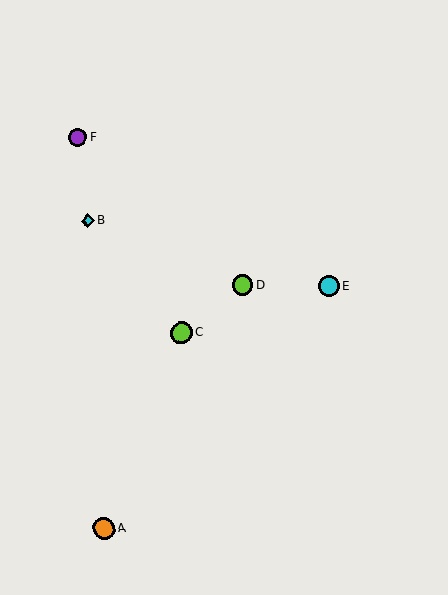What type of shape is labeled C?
Shape C is a lime circle.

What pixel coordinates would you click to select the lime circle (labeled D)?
Click at (242, 285) to select the lime circle D.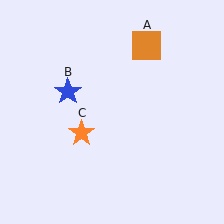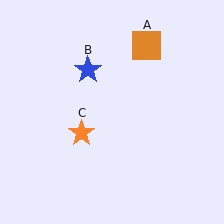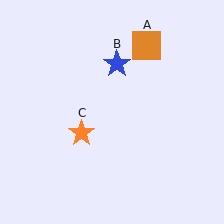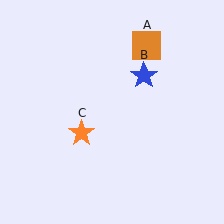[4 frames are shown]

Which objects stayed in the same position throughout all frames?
Orange square (object A) and orange star (object C) remained stationary.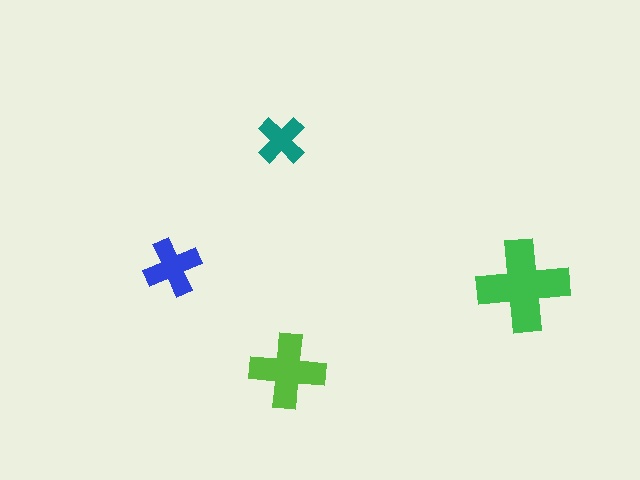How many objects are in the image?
There are 4 objects in the image.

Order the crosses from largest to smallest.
the green one, the lime one, the blue one, the teal one.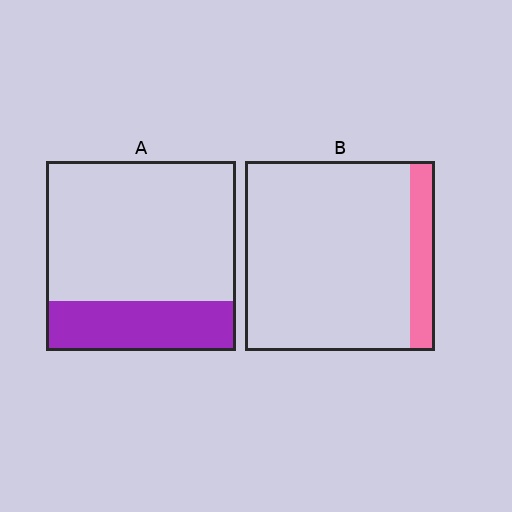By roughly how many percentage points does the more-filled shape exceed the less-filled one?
By roughly 15 percentage points (A over B).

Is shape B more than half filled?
No.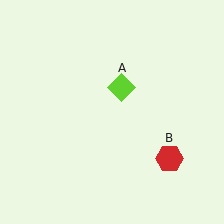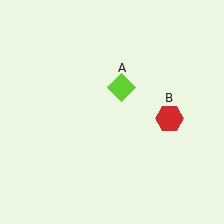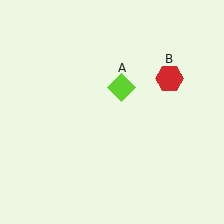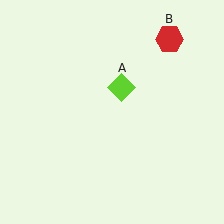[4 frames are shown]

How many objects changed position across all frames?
1 object changed position: red hexagon (object B).